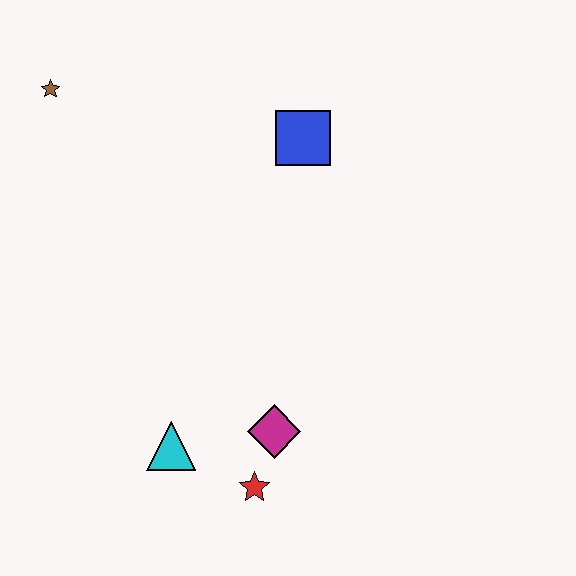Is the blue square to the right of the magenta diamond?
Yes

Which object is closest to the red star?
The magenta diamond is closest to the red star.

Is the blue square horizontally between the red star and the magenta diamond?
No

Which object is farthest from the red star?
The brown star is farthest from the red star.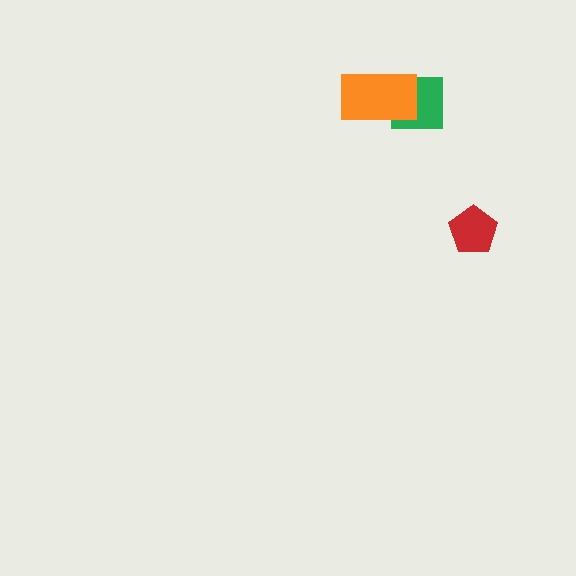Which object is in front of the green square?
The orange rectangle is in front of the green square.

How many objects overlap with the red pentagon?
0 objects overlap with the red pentagon.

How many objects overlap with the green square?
1 object overlaps with the green square.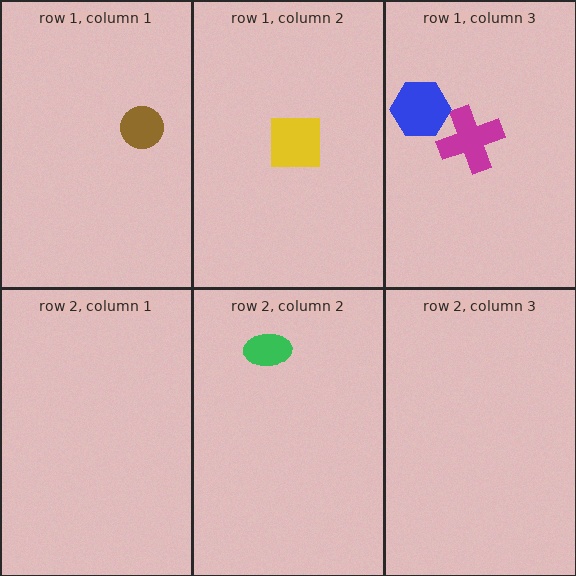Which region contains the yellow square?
The row 1, column 2 region.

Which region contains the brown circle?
The row 1, column 1 region.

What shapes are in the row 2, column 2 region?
The green ellipse.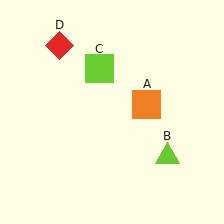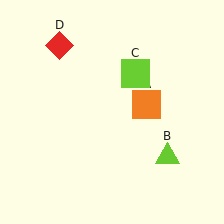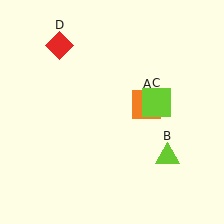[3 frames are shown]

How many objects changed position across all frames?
1 object changed position: lime square (object C).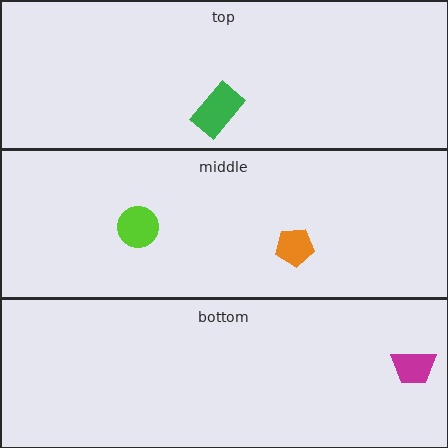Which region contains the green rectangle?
The top region.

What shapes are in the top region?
The green rectangle.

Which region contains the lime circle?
The middle region.